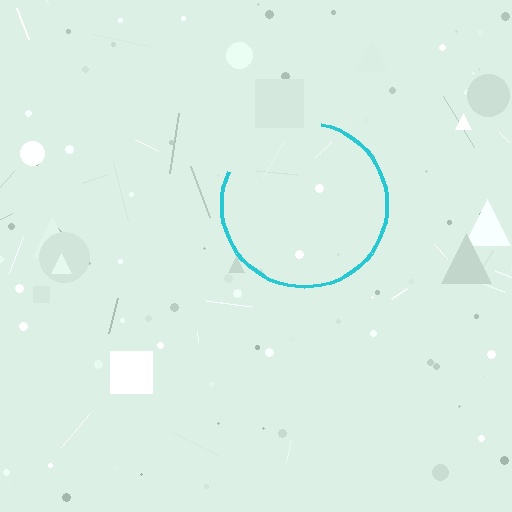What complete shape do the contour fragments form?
The contour fragments form a circle.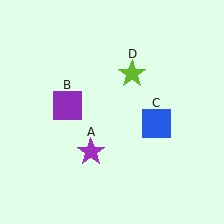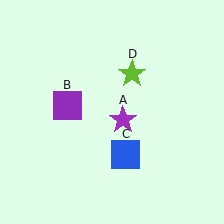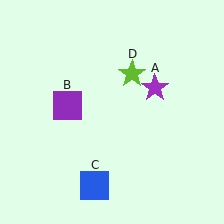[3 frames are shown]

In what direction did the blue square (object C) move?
The blue square (object C) moved down and to the left.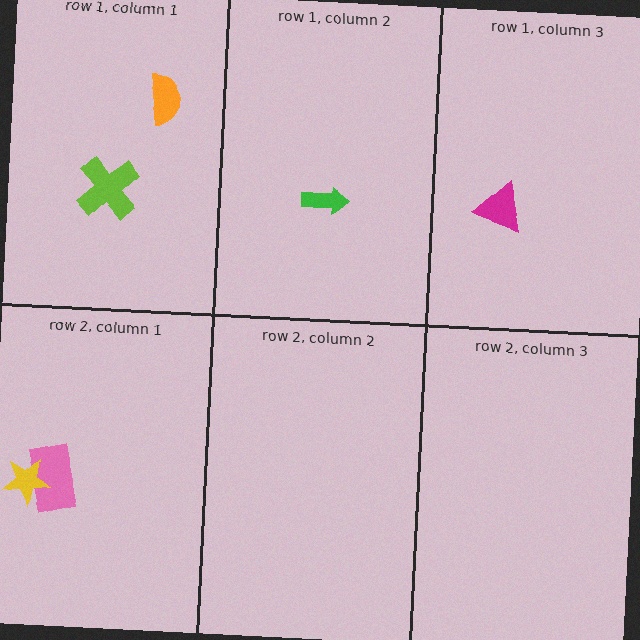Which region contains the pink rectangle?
The row 2, column 1 region.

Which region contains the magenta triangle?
The row 1, column 3 region.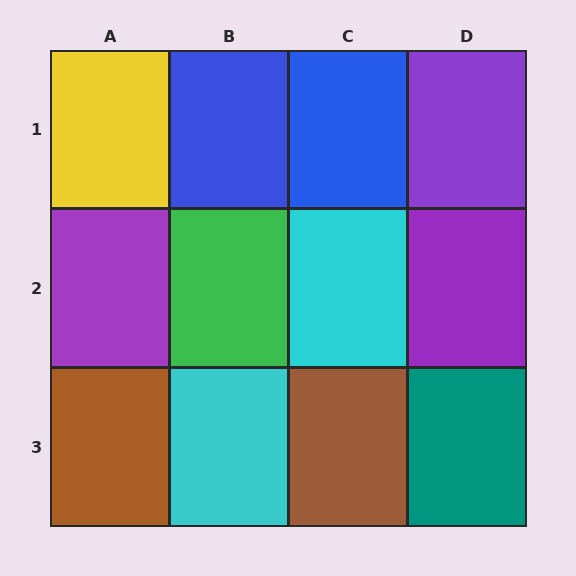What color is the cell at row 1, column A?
Yellow.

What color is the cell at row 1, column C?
Blue.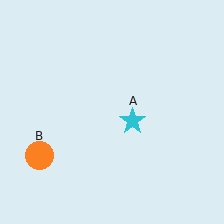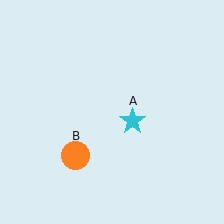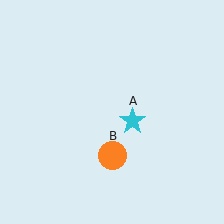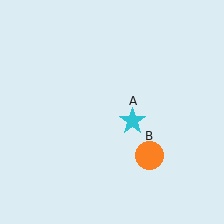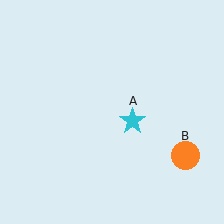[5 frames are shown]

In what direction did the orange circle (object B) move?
The orange circle (object B) moved right.